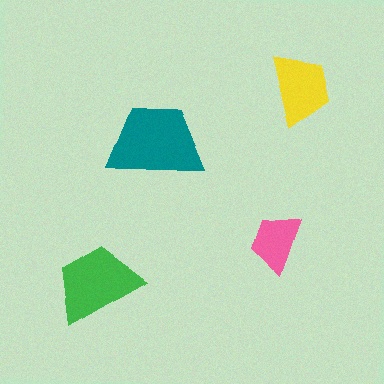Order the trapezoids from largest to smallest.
the teal one, the green one, the yellow one, the pink one.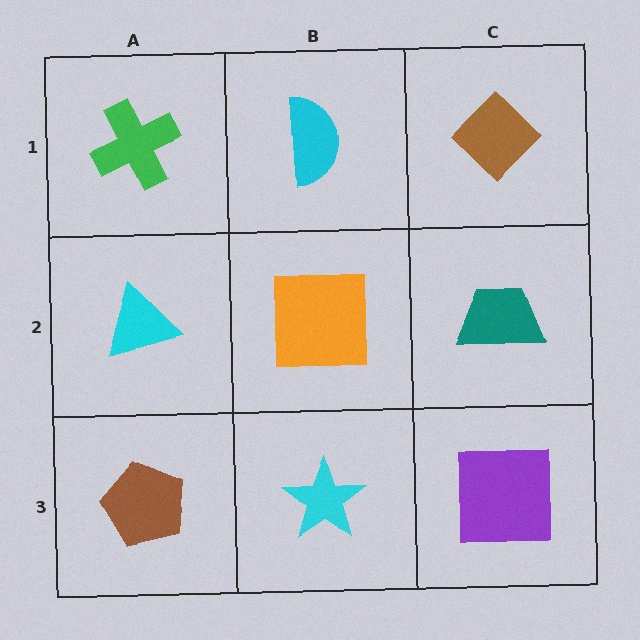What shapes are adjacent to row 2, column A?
A green cross (row 1, column A), a brown pentagon (row 3, column A), an orange square (row 2, column B).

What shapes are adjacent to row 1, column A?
A cyan triangle (row 2, column A), a cyan semicircle (row 1, column B).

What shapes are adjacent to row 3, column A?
A cyan triangle (row 2, column A), a cyan star (row 3, column B).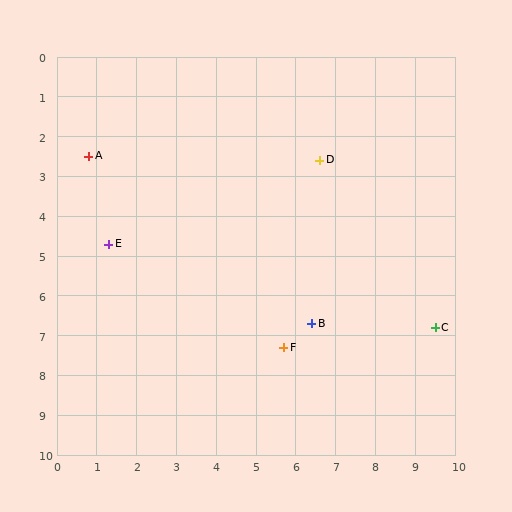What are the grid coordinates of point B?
Point B is at approximately (6.4, 6.7).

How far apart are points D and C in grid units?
Points D and C are about 5.1 grid units apart.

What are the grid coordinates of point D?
Point D is at approximately (6.6, 2.6).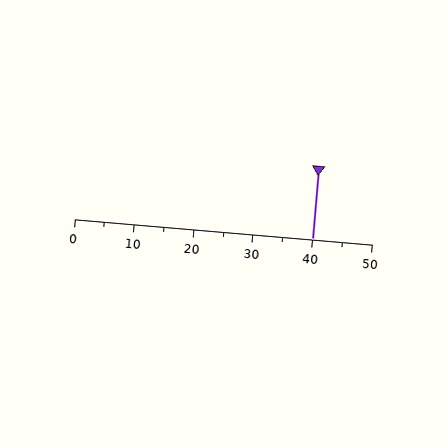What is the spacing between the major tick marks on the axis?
The major ticks are spaced 10 apart.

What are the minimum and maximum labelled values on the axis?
The axis runs from 0 to 50.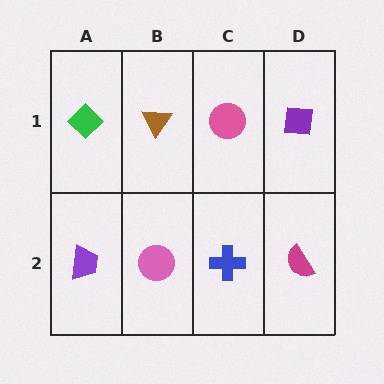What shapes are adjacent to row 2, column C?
A pink circle (row 1, column C), a pink circle (row 2, column B), a magenta semicircle (row 2, column D).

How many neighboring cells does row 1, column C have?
3.